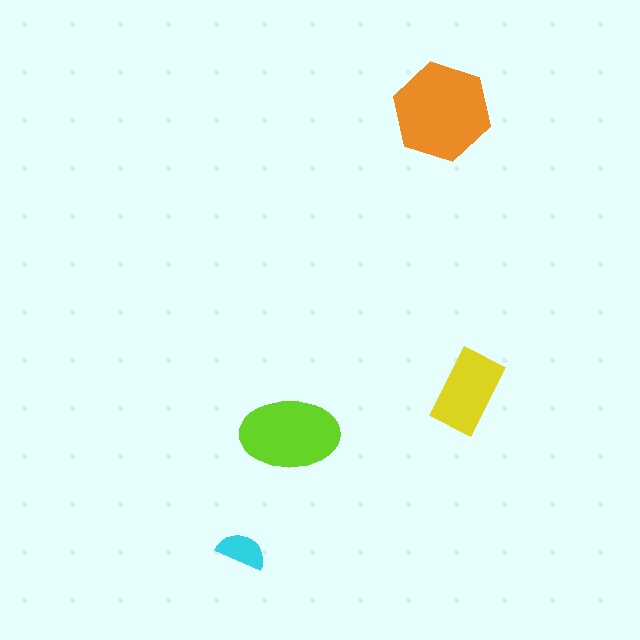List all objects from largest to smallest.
The orange hexagon, the lime ellipse, the yellow rectangle, the cyan semicircle.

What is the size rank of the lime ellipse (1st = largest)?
2nd.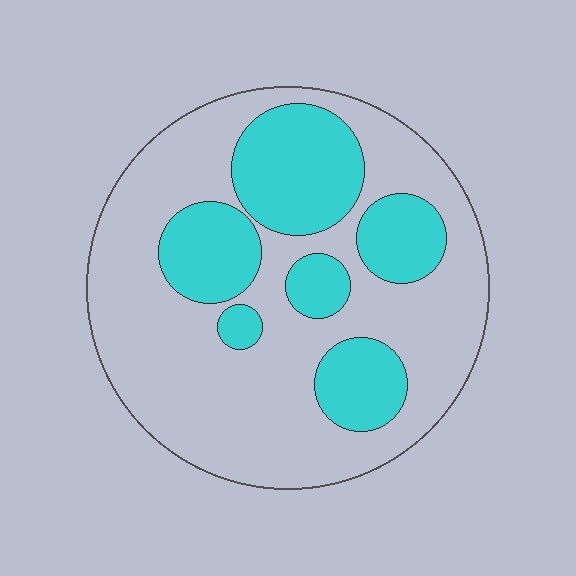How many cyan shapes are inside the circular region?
6.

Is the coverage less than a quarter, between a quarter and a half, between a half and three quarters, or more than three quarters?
Between a quarter and a half.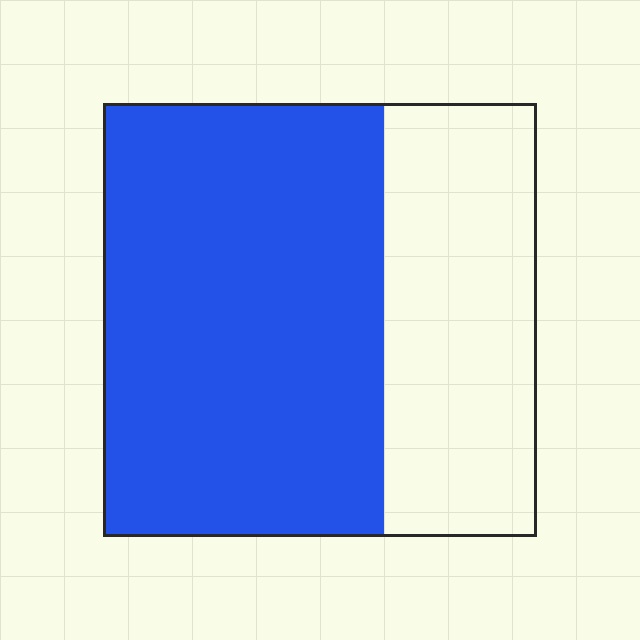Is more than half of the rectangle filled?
Yes.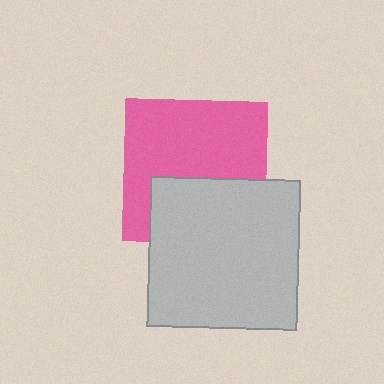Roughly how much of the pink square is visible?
About half of it is visible (roughly 63%).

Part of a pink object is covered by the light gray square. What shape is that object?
It is a square.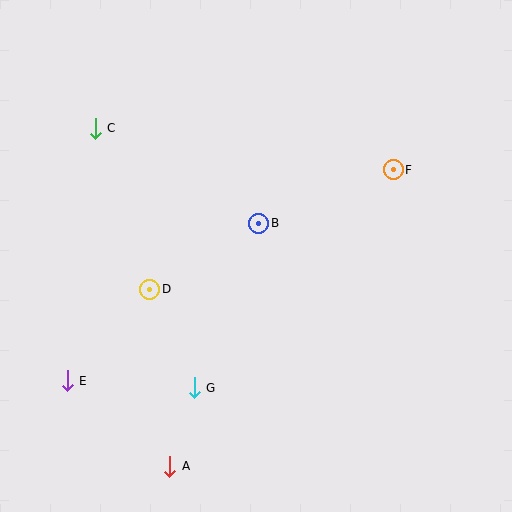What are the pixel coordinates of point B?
Point B is at (259, 223).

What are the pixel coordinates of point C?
Point C is at (95, 128).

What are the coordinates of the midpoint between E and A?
The midpoint between E and A is at (119, 423).